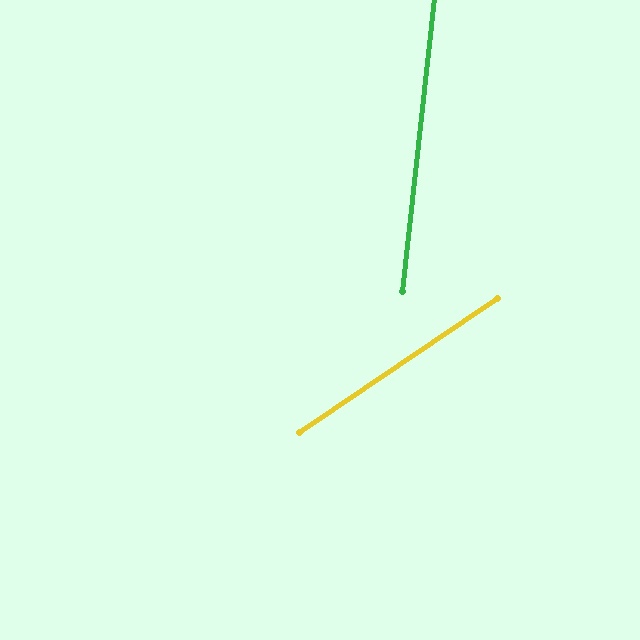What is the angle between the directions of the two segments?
Approximately 50 degrees.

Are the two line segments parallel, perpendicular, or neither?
Neither parallel nor perpendicular — they differ by about 50°.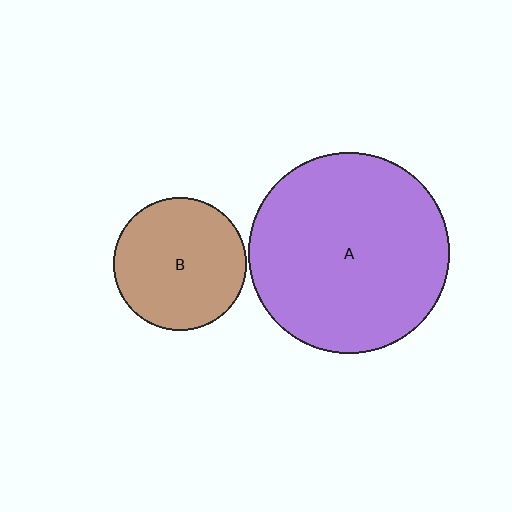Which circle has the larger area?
Circle A (purple).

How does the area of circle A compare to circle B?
Approximately 2.3 times.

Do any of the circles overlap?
No, none of the circles overlap.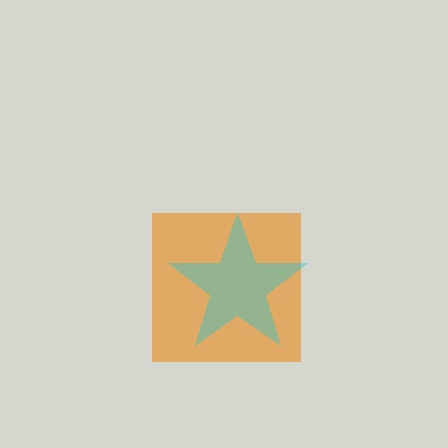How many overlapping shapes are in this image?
There are 2 overlapping shapes in the image.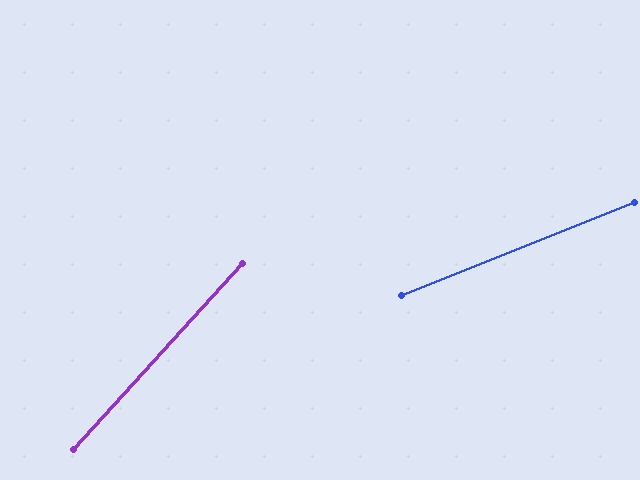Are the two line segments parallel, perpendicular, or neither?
Neither parallel nor perpendicular — they differ by about 26°.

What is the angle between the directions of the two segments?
Approximately 26 degrees.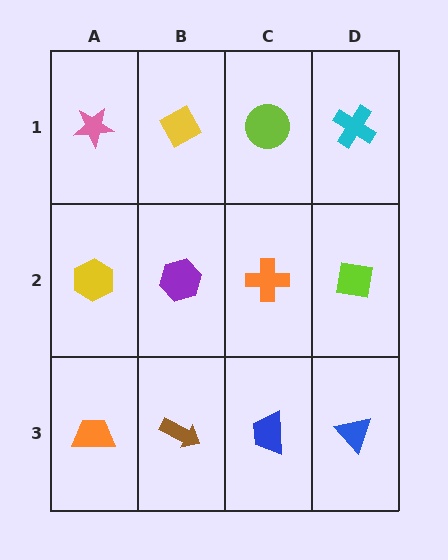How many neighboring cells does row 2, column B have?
4.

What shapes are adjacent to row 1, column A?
A yellow hexagon (row 2, column A), a yellow diamond (row 1, column B).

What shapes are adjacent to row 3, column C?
An orange cross (row 2, column C), a brown arrow (row 3, column B), a blue triangle (row 3, column D).